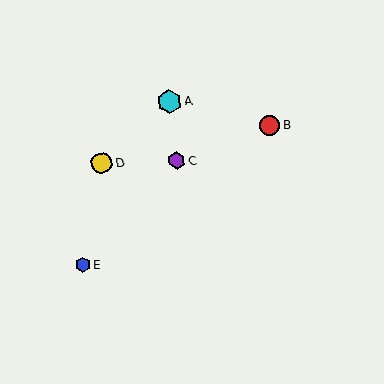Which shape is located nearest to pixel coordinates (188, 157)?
The purple hexagon (labeled C) at (177, 161) is nearest to that location.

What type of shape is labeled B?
Shape B is a red circle.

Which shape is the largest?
The cyan hexagon (labeled A) is the largest.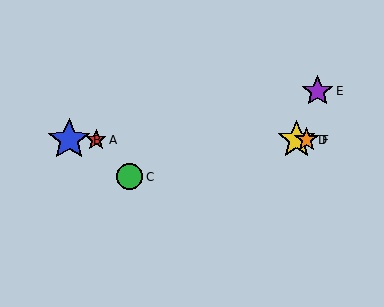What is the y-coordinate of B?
Object B is at y≈140.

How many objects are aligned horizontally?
4 objects (A, B, D, F) are aligned horizontally.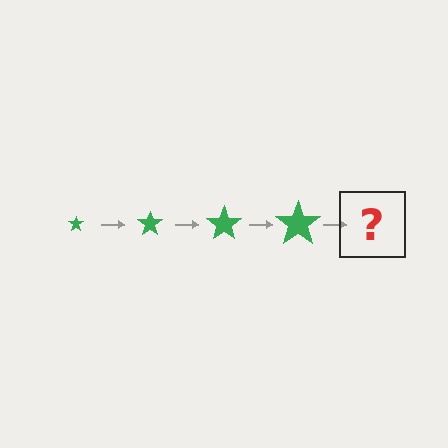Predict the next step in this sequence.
The next step is a green star, larger than the previous one.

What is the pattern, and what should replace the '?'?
The pattern is that the star gets progressively larger each step. The '?' should be a green star, larger than the previous one.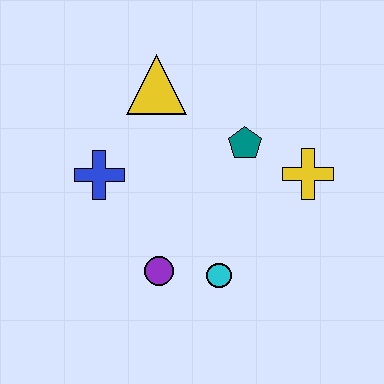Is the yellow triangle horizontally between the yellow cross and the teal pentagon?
No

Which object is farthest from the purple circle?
The yellow triangle is farthest from the purple circle.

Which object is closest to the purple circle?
The cyan circle is closest to the purple circle.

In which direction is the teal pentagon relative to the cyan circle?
The teal pentagon is above the cyan circle.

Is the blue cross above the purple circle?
Yes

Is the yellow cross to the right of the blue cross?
Yes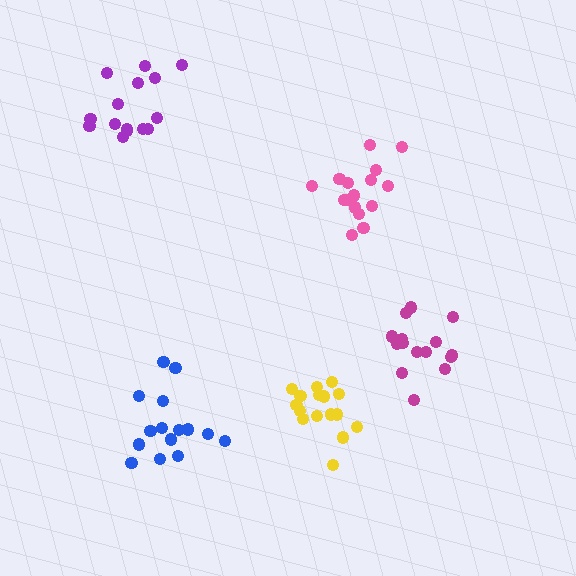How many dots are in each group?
Group 1: 15 dots, Group 2: 16 dots, Group 3: 17 dots, Group 4: 15 dots, Group 5: 15 dots (78 total).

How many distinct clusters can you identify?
There are 5 distinct clusters.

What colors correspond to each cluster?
The clusters are colored: magenta, pink, yellow, blue, purple.